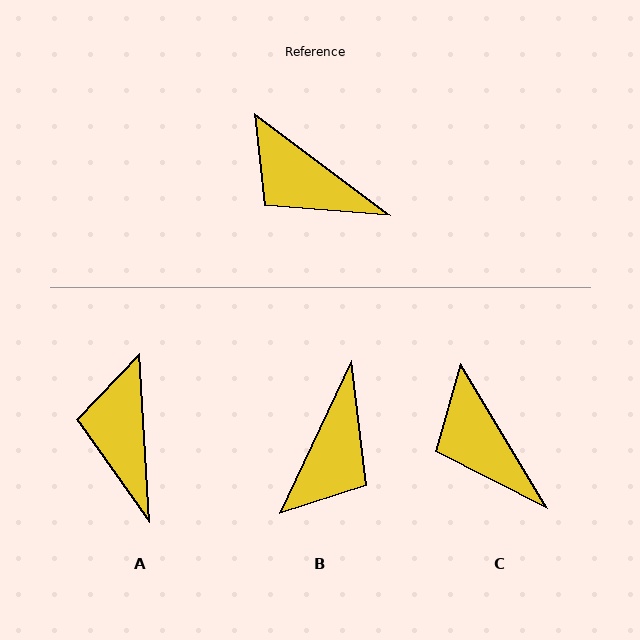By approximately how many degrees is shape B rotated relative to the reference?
Approximately 102 degrees counter-clockwise.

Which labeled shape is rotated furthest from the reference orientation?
B, about 102 degrees away.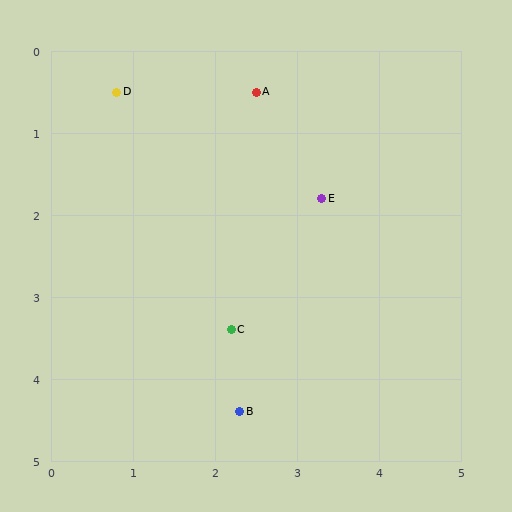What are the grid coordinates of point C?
Point C is at approximately (2.2, 3.4).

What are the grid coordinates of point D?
Point D is at approximately (0.8, 0.5).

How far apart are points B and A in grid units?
Points B and A are about 3.9 grid units apart.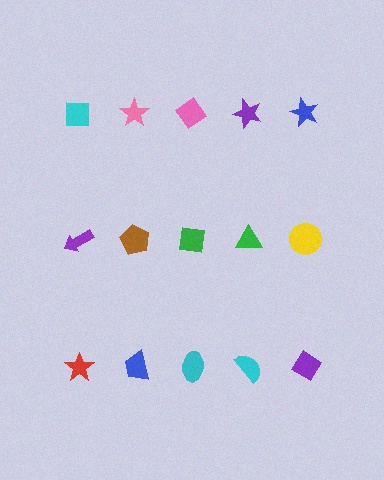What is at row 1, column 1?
A cyan square.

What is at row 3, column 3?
A cyan ellipse.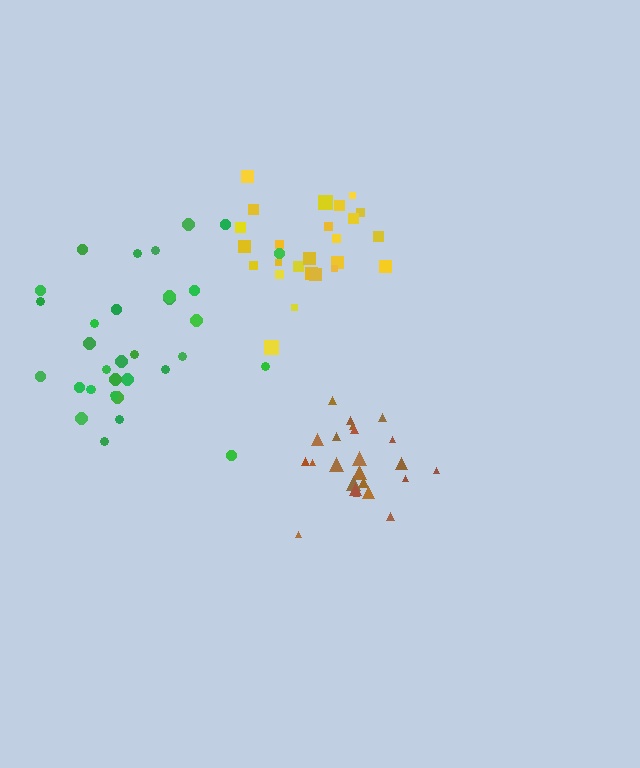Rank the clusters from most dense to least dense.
brown, yellow, green.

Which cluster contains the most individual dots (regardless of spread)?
Green (33).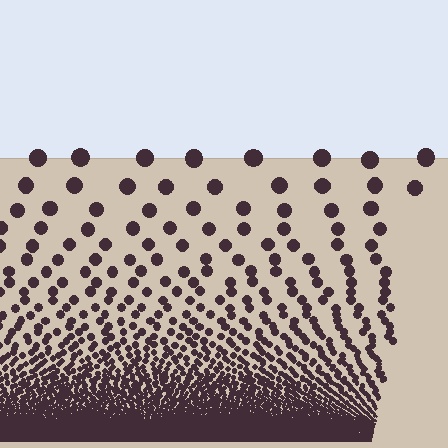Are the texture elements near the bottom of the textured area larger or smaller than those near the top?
Smaller. The gradient is inverted — elements near the bottom are smaller and denser.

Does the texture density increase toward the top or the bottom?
Density increases toward the bottom.